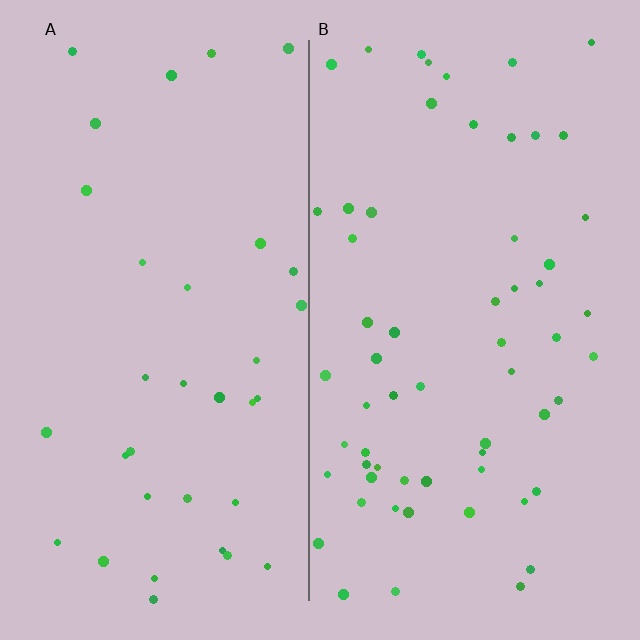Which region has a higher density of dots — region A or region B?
B (the right).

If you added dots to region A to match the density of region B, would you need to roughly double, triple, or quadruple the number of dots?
Approximately double.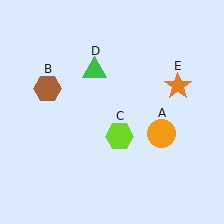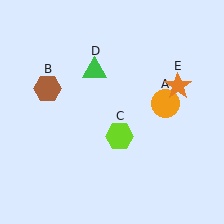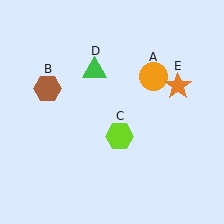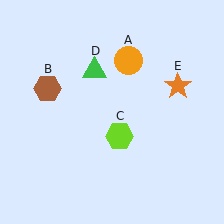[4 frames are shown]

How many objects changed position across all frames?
1 object changed position: orange circle (object A).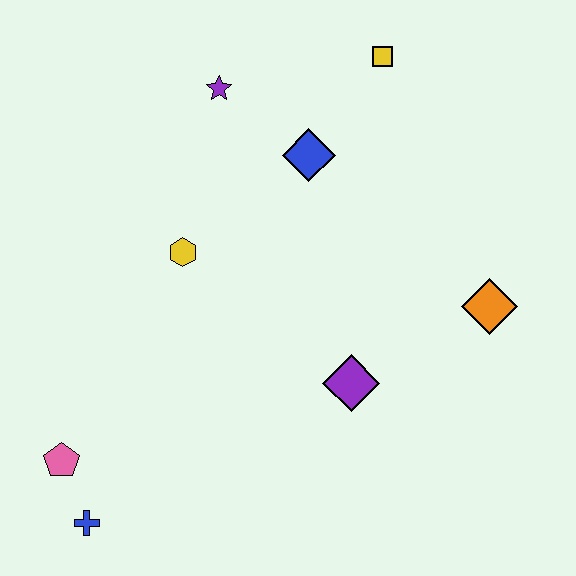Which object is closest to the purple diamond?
The orange diamond is closest to the purple diamond.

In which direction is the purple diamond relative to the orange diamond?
The purple diamond is to the left of the orange diamond.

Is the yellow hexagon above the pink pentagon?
Yes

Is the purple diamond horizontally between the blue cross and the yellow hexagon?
No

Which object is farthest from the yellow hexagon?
The orange diamond is farthest from the yellow hexagon.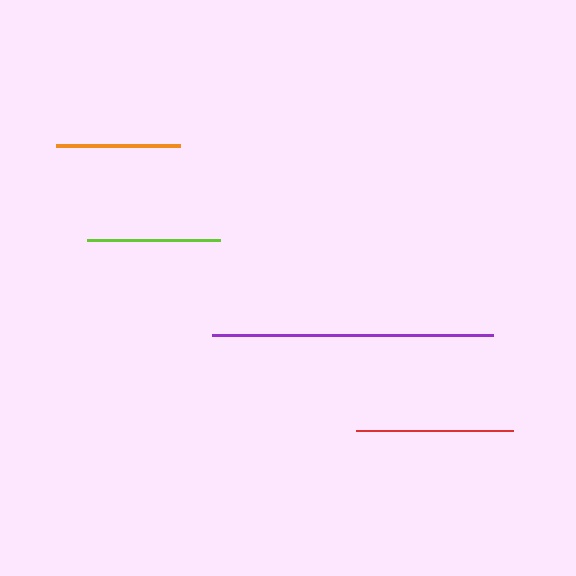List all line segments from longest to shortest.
From longest to shortest: purple, red, lime, orange.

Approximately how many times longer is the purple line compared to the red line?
The purple line is approximately 1.8 times the length of the red line.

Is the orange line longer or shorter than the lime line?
The lime line is longer than the orange line.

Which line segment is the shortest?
The orange line is the shortest at approximately 124 pixels.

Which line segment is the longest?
The purple line is the longest at approximately 282 pixels.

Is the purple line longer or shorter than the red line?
The purple line is longer than the red line.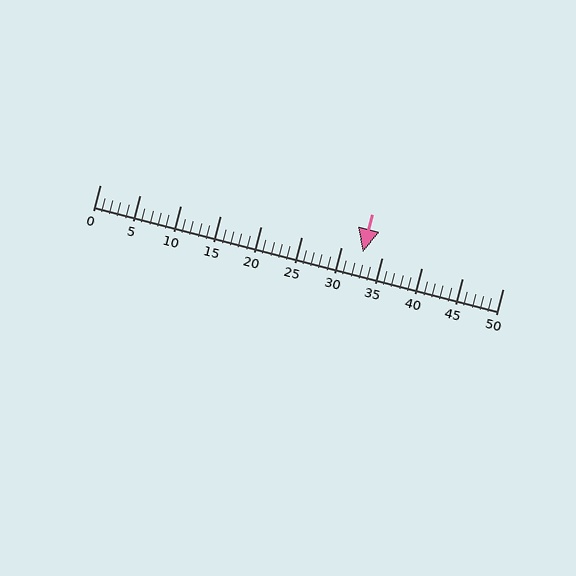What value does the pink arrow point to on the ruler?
The pink arrow points to approximately 33.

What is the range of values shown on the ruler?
The ruler shows values from 0 to 50.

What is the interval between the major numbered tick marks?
The major tick marks are spaced 5 units apart.